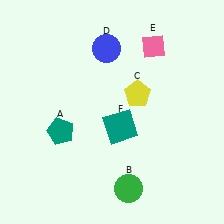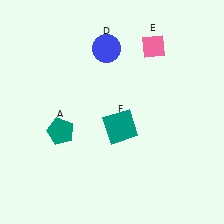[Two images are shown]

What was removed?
The yellow pentagon (C), the green circle (B) were removed in Image 2.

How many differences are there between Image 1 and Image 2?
There are 2 differences between the two images.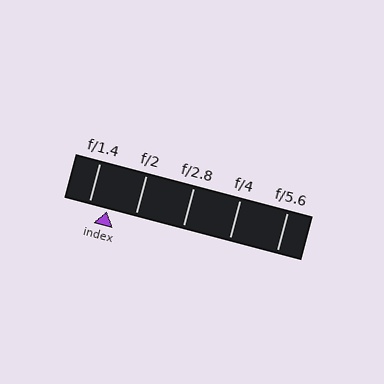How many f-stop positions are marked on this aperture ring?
There are 5 f-stop positions marked.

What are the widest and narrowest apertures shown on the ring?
The widest aperture shown is f/1.4 and the narrowest is f/5.6.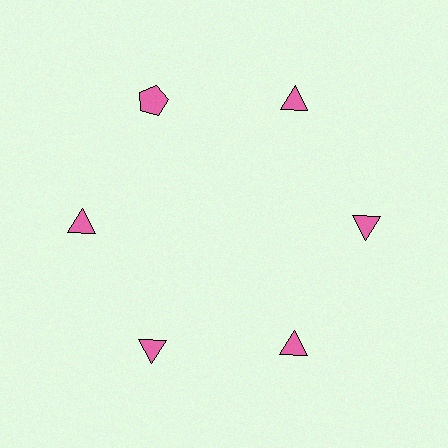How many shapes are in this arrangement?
There are 6 shapes arranged in a ring pattern.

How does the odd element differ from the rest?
It has a different shape: pentagon instead of triangle.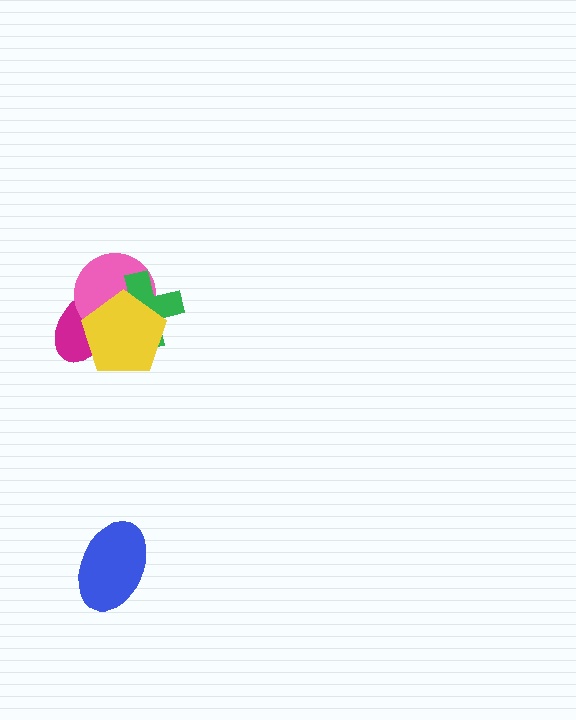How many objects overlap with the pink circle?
3 objects overlap with the pink circle.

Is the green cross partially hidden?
Yes, it is partially covered by another shape.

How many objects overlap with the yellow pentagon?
3 objects overlap with the yellow pentagon.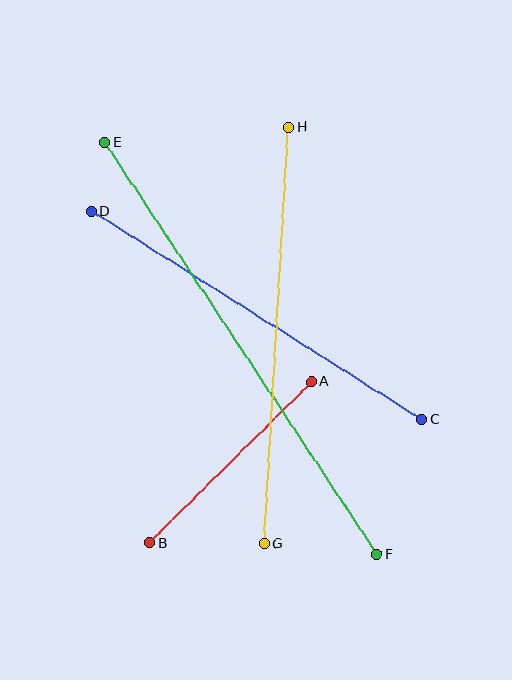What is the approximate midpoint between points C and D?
The midpoint is at approximately (257, 315) pixels.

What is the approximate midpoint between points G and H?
The midpoint is at approximately (276, 335) pixels.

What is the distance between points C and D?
The distance is approximately 391 pixels.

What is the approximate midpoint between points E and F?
The midpoint is at approximately (241, 348) pixels.